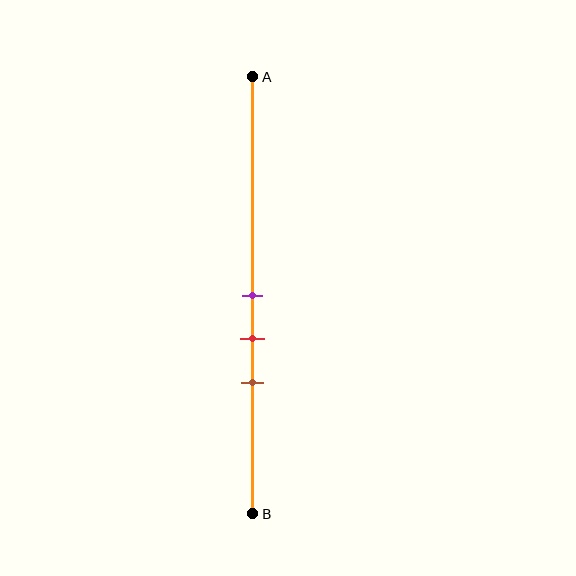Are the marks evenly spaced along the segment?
Yes, the marks are approximately evenly spaced.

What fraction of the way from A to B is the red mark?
The red mark is approximately 60% (0.6) of the way from A to B.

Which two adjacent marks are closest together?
The purple and red marks are the closest adjacent pair.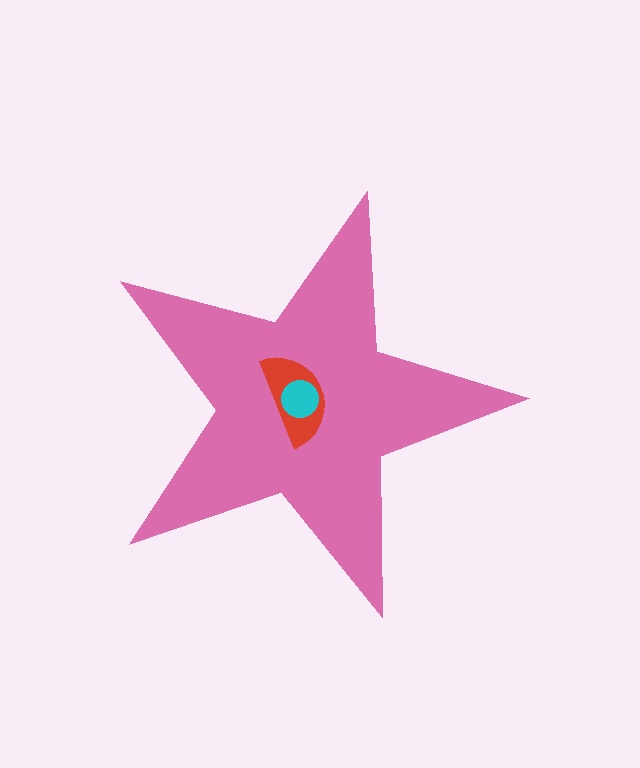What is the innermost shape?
The cyan circle.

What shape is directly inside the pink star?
The red semicircle.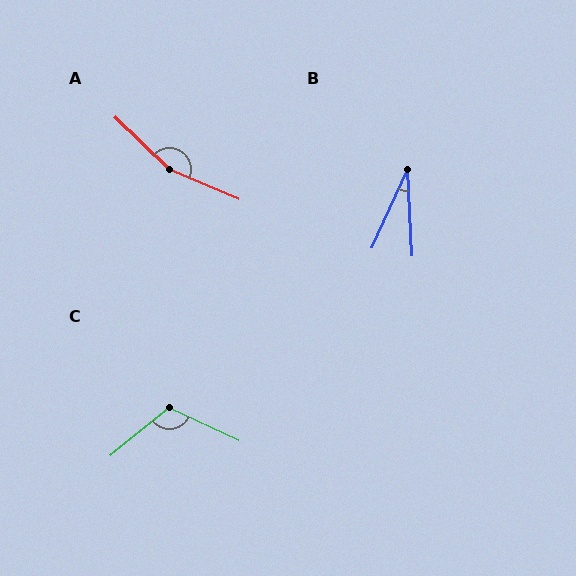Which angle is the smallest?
B, at approximately 27 degrees.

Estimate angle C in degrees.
Approximately 116 degrees.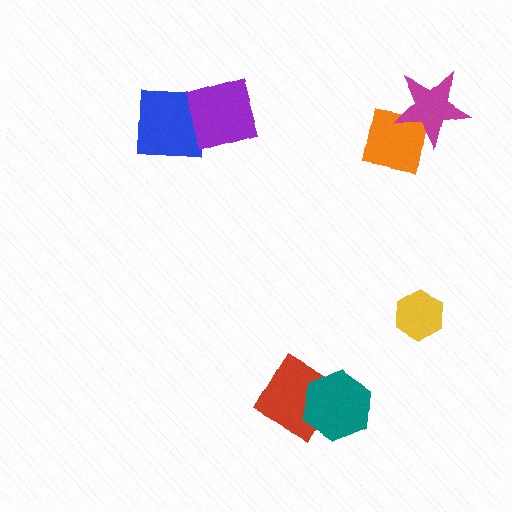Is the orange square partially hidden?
Yes, it is partially covered by another shape.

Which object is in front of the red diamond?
The teal hexagon is in front of the red diamond.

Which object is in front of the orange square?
The magenta star is in front of the orange square.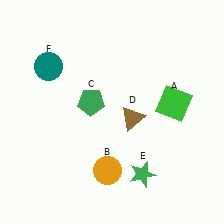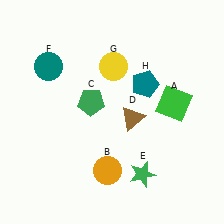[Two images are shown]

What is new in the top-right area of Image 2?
A teal pentagon (H) was added in the top-right area of Image 2.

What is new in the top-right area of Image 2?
A yellow circle (G) was added in the top-right area of Image 2.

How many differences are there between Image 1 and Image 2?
There are 2 differences between the two images.